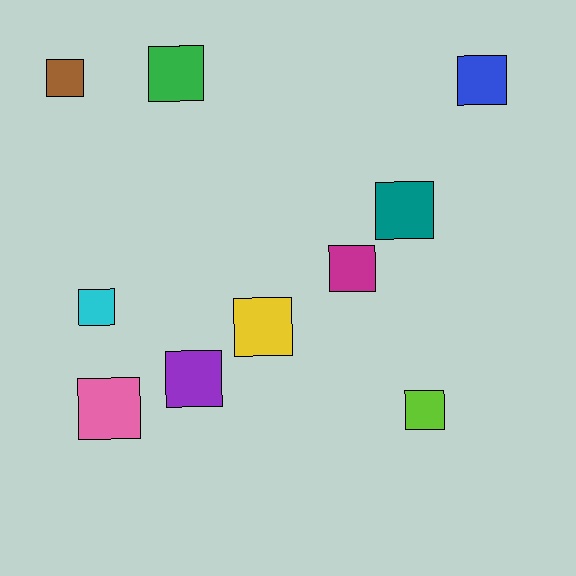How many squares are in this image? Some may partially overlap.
There are 10 squares.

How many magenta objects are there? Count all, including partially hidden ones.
There is 1 magenta object.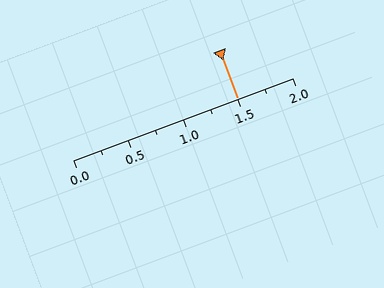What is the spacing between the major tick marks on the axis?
The major ticks are spaced 0.5 apart.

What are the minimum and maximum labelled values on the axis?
The axis runs from 0.0 to 2.0.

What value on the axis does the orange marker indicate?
The marker indicates approximately 1.5.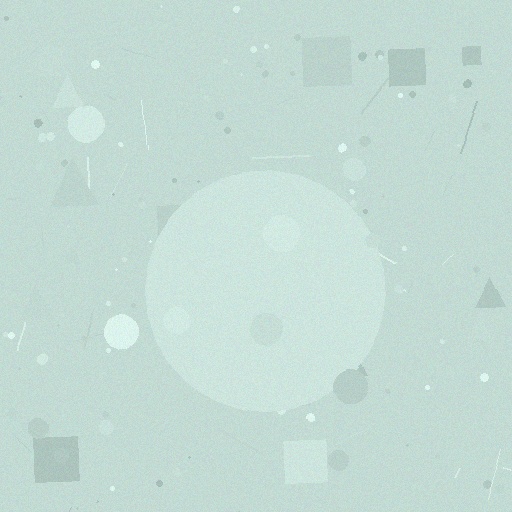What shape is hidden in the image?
A circle is hidden in the image.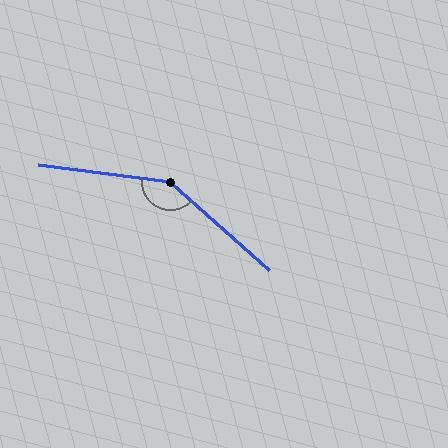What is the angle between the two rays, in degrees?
Approximately 145 degrees.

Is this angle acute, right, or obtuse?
It is obtuse.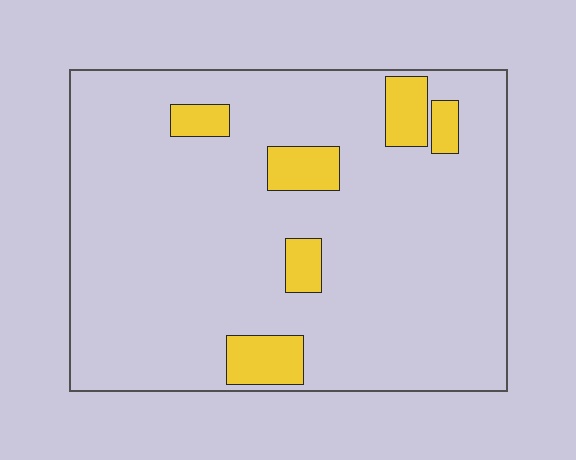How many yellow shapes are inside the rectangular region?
6.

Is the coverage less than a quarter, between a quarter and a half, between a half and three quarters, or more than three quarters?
Less than a quarter.